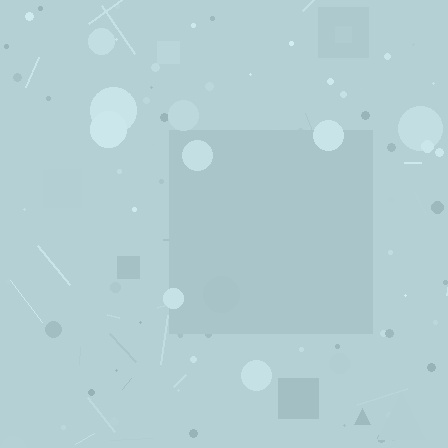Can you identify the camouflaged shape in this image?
The camouflaged shape is a square.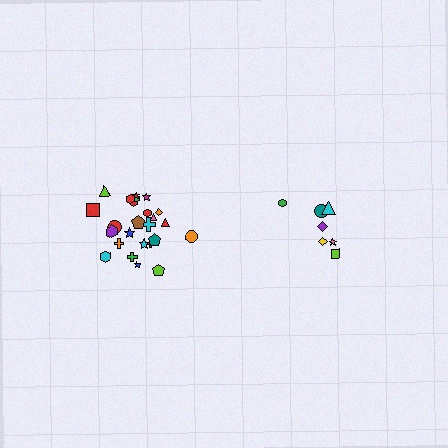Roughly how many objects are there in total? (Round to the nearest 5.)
Roughly 30 objects in total.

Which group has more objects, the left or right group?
The left group.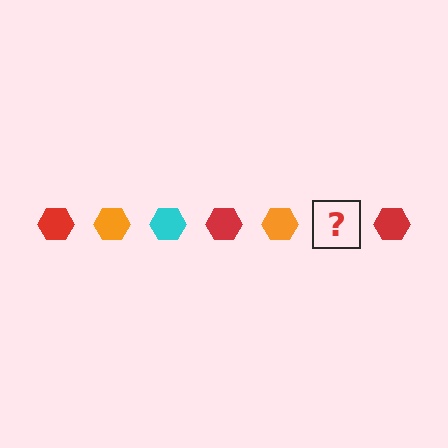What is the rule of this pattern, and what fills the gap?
The rule is that the pattern cycles through red, orange, cyan hexagons. The gap should be filled with a cyan hexagon.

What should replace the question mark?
The question mark should be replaced with a cyan hexagon.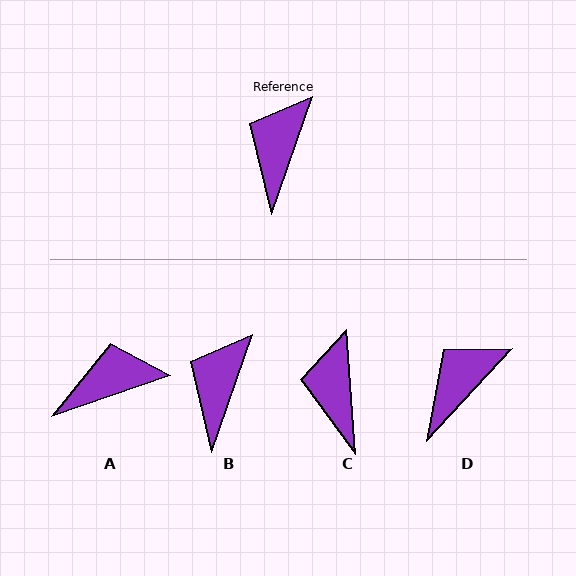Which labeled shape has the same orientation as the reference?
B.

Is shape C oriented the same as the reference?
No, it is off by about 23 degrees.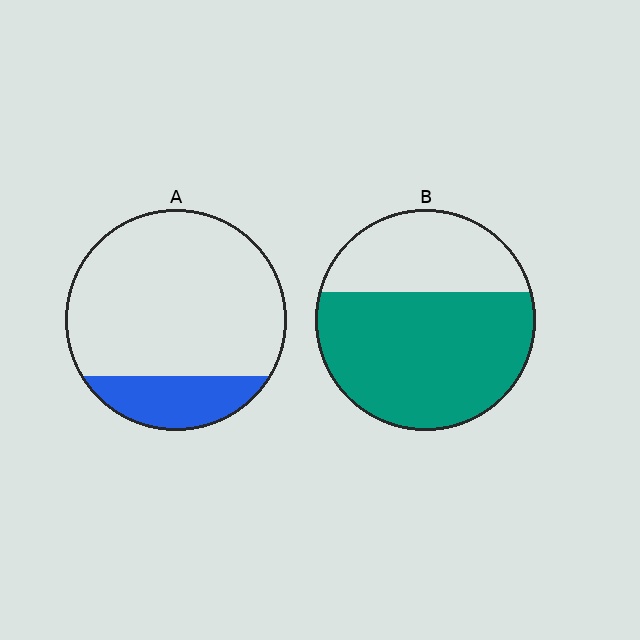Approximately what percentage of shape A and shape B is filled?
A is approximately 20% and B is approximately 65%.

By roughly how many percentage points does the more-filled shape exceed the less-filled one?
By roughly 45 percentage points (B over A).